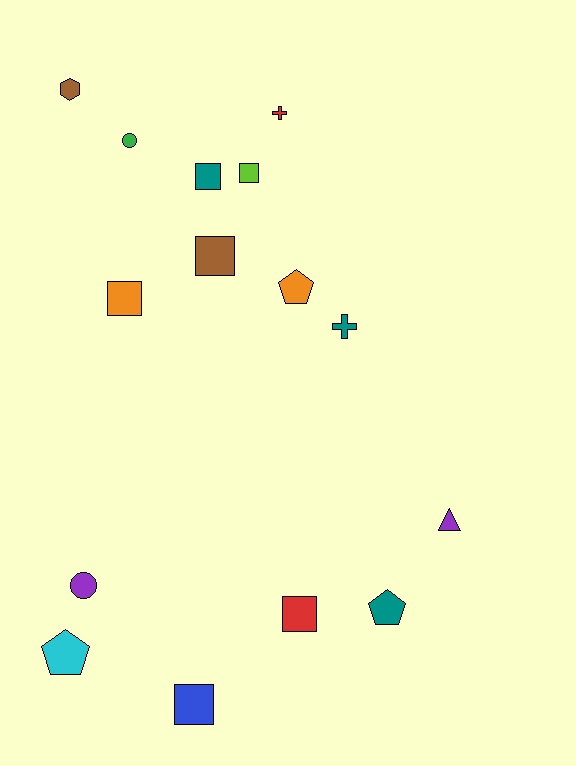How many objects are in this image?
There are 15 objects.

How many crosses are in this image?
There are 2 crosses.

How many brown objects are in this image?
There are 2 brown objects.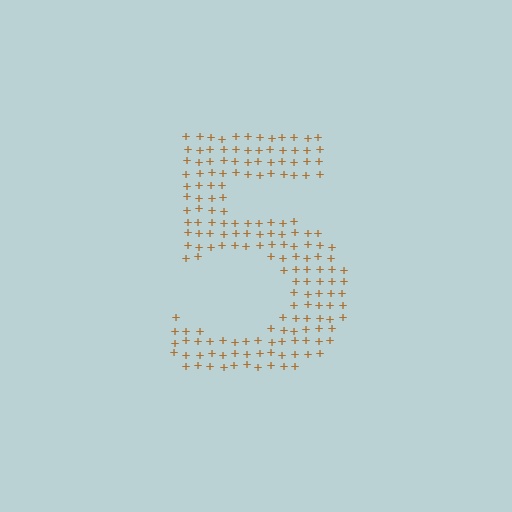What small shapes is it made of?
It is made of small plus signs.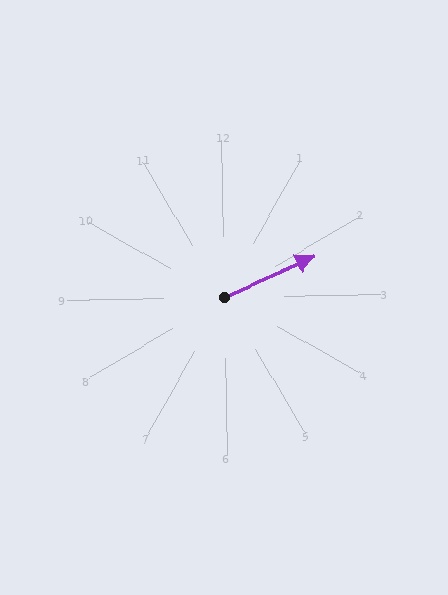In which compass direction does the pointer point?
Northeast.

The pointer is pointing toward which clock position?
Roughly 2 o'clock.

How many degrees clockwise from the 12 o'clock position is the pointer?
Approximately 66 degrees.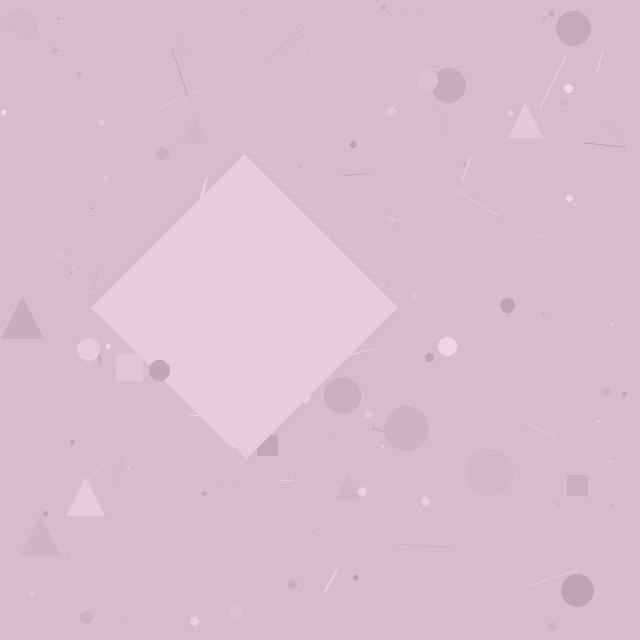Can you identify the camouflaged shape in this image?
The camouflaged shape is a diamond.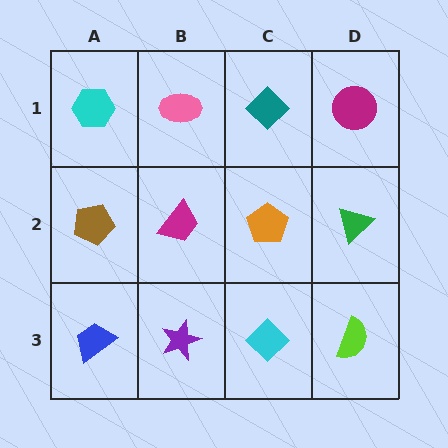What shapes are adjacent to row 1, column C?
An orange pentagon (row 2, column C), a pink ellipse (row 1, column B), a magenta circle (row 1, column D).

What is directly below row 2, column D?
A lime semicircle.